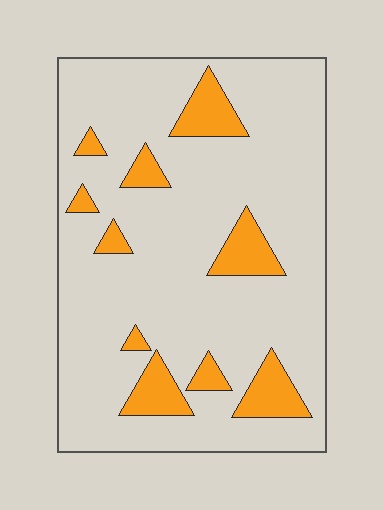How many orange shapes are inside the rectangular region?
10.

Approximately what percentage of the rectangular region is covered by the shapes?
Approximately 15%.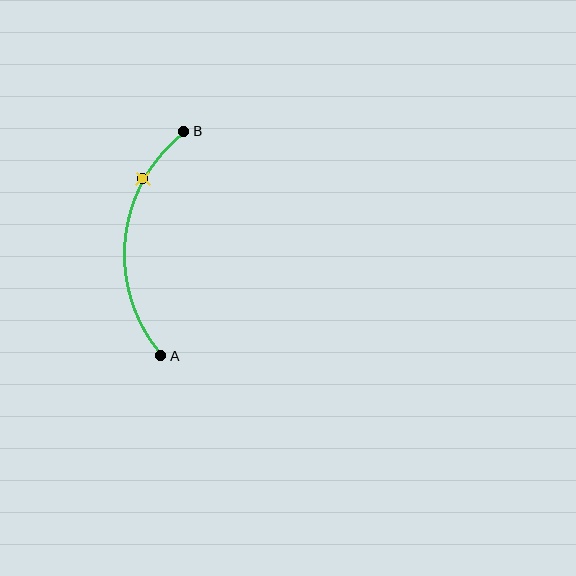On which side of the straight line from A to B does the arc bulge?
The arc bulges to the left of the straight line connecting A and B.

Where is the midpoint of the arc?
The arc midpoint is the point on the curve farthest from the straight line joining A and B. It sits to the left of that line.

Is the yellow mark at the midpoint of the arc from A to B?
No. The yellow mark lies on the arc but is closer to endpoint B. The arc midpoint would be at the point on the curve equidistant along the arc from both A and B.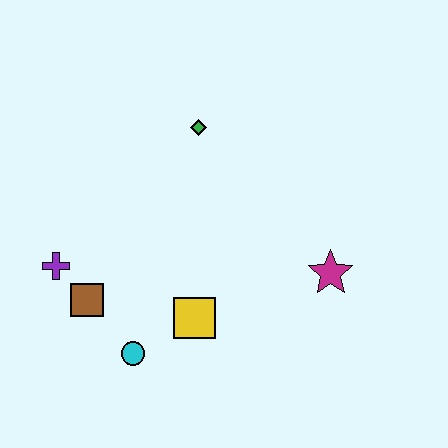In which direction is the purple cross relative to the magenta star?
The purple cross is to the left of the magenta star.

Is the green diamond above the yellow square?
Yes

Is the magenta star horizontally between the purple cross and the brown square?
No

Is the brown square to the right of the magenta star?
No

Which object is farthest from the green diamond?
The cyan circle is farthest from the green diamond.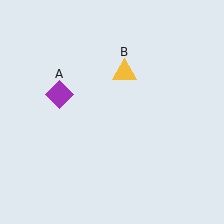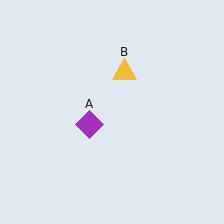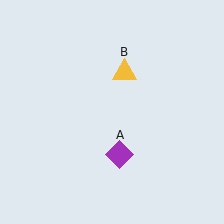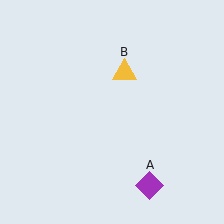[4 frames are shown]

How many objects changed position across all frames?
1 object changed position: purple diamond (object A).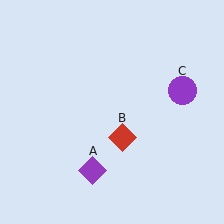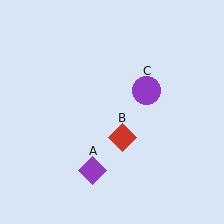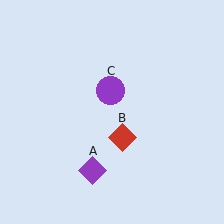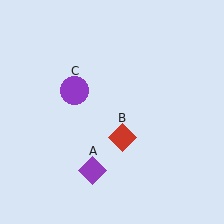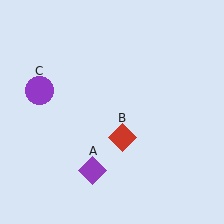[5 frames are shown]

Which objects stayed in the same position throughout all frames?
Purple diamond (object A) and red diamond (object B) remained stationary.